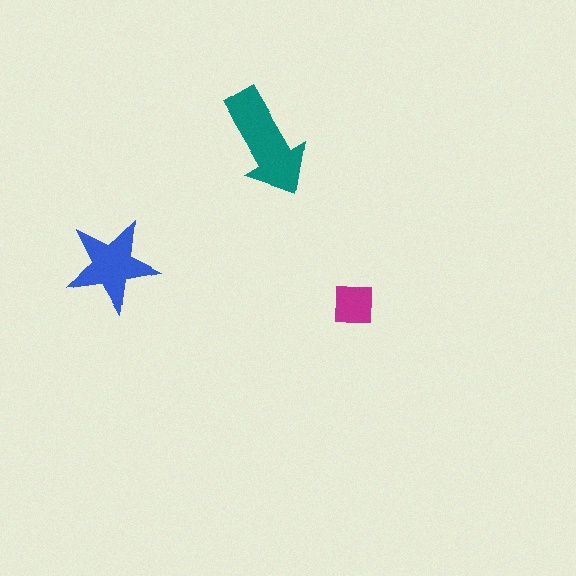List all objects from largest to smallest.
The teal arrow, the blue star, the magenta square.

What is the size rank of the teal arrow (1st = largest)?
1st.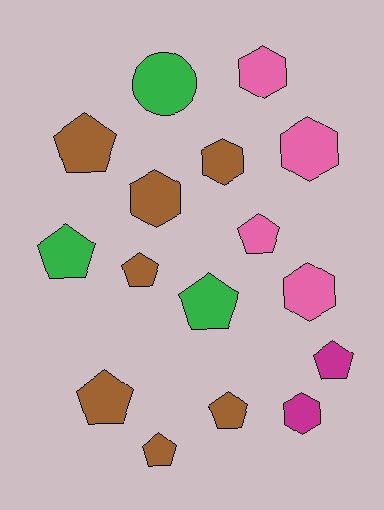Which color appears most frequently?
Brown, with 7 objects.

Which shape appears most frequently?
Pentagon, with 9 objects.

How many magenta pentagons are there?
There is 1 magenta pentagon.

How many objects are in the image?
There are 16 objects.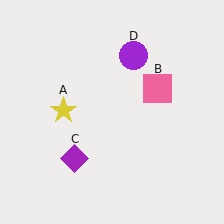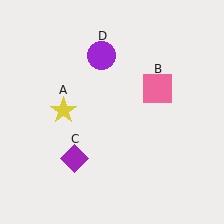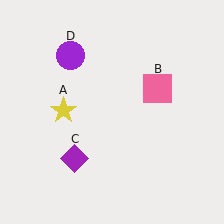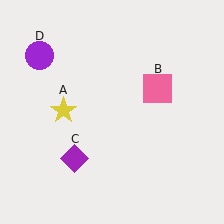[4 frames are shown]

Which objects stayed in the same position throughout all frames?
Yellow star (object A) and pink square (object B) and purple diamond (object C) remained stationary.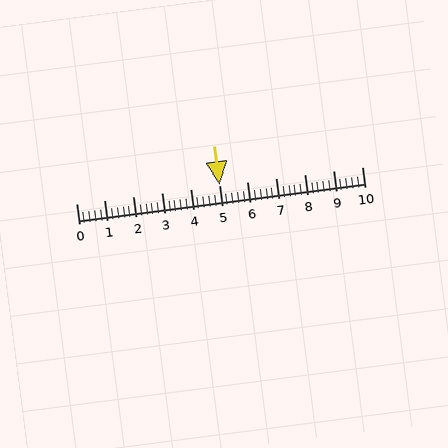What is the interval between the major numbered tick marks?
The major tick marks are spaced 1 units apart.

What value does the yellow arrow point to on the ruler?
The yellow arrow points to approximately 5.0.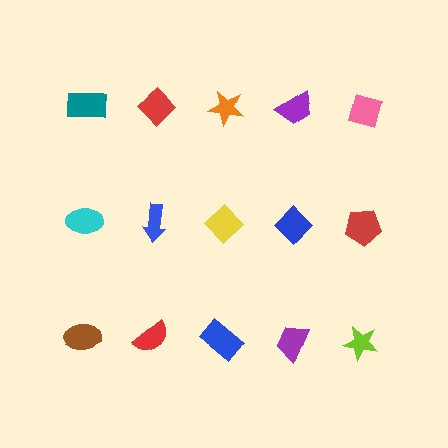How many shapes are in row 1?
5 shapes.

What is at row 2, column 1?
A cyan ellipse.